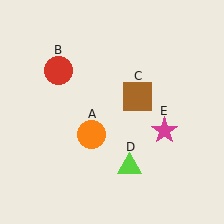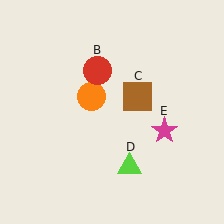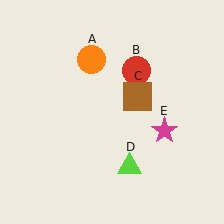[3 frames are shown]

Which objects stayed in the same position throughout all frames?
Brown square (object C) and lime triangle (object D) and magenta star (object E) remained stationary.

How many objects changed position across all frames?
2 objects changed position: orange circle (object A), red circle (object B).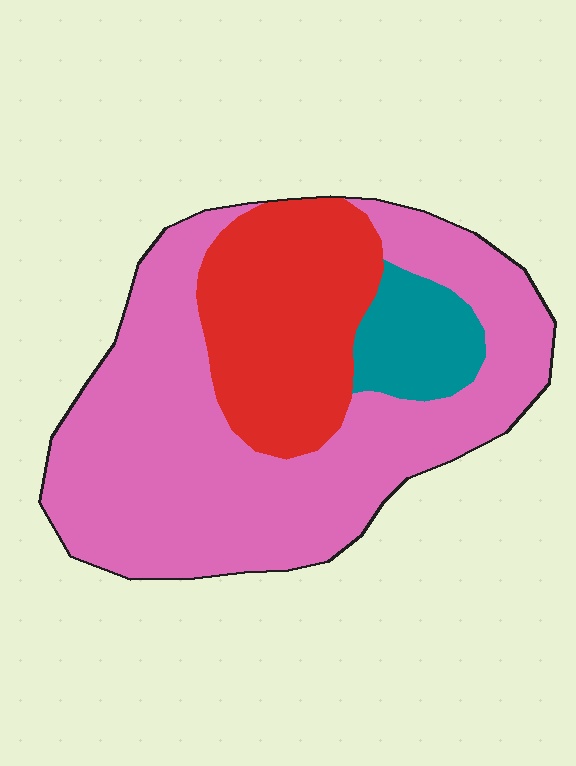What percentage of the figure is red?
Red takes up about one quarter (1/4) of the figure.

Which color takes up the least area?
Teal, at roughly 10%.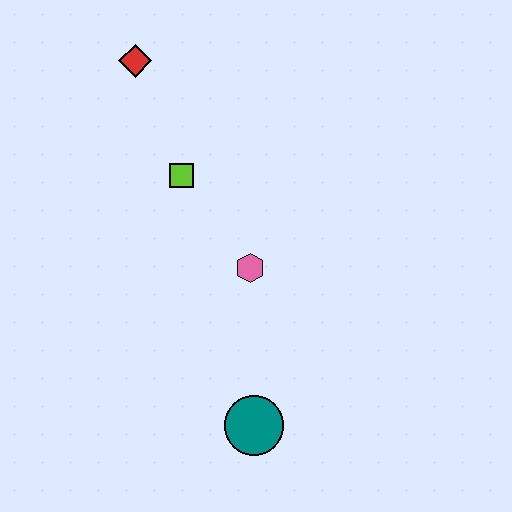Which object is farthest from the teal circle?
The red diamond is farthest from the teal circle.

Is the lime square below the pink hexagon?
No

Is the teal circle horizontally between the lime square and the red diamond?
No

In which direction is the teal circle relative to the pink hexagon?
The teal circle is below the pink hexagon.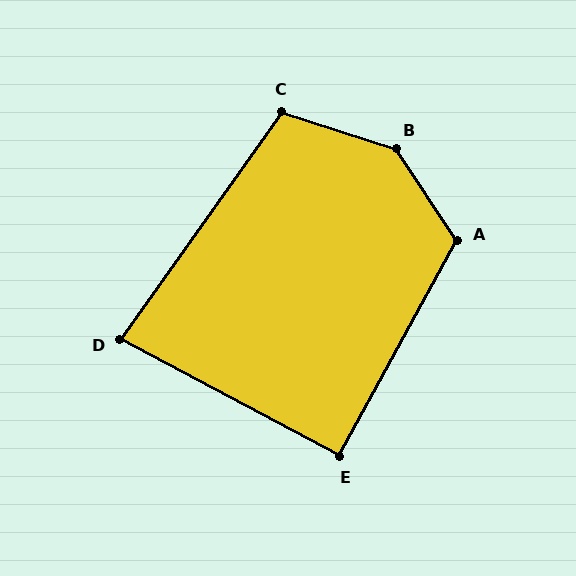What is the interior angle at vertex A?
Approximately 117 degrees (obtuse).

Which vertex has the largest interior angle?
B, at approximately 142 degrees.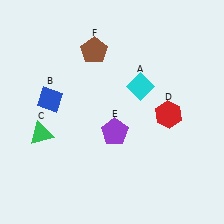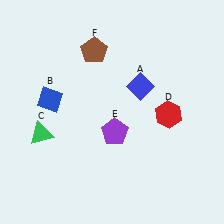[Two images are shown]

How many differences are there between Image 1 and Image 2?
There is 1 difference between the two images.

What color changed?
The diamond (A) changed from cyan in Image 1 to blue in Image 2.